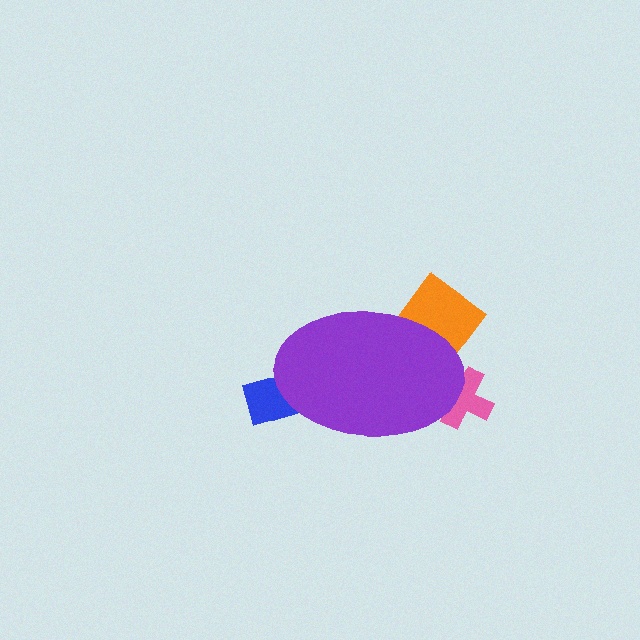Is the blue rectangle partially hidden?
Yes, the blue rectangle is partially hidden behind the purple ellipse.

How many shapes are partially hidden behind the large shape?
3 shapes are partially hidden.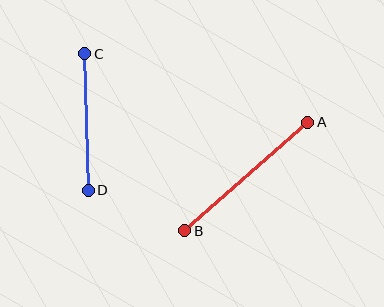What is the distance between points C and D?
The distance is approximately 137 pixels.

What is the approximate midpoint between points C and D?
The midpoint is at approximately (86, 122) pixels.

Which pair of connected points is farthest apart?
Points A and B are farthest apart.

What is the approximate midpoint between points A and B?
The midpoint is at approximately (246, 176) pixels.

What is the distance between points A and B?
The distance is approximately 164 pixels.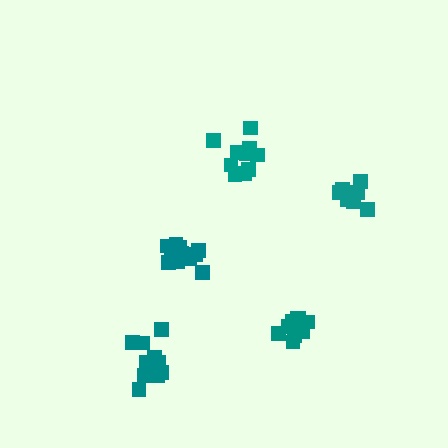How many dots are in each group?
Group 1: 13 dots, Group 2: 13 dots, Group 3: 12 dots, Group 4: 11 dots, Group 5: 9 dots (58 total).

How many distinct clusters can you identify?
There are 5 distinct clusters.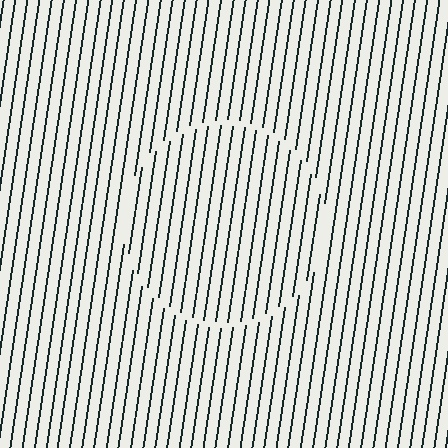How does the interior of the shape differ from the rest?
The interior of the shape contains the same grating, shifted by half a period — the contour is defined by the phase discontinuity where line-ends from the inner and outer gratings abut.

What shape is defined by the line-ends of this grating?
An illusory circle. The interior of the shape contains the same grating, shifted by half a period — the contour is defined by the phase discontinuity where line-ends from the inner and outer gratings abut.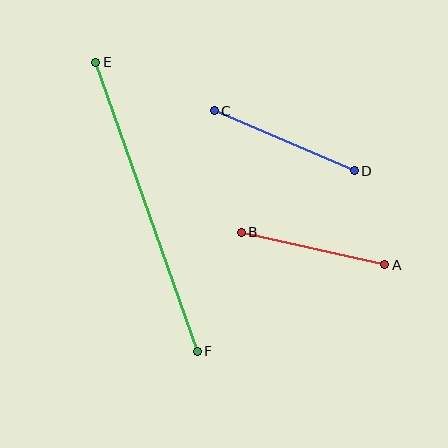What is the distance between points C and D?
The distance is approximately 152 pixels.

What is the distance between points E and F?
The distance is approximately 306 pixels.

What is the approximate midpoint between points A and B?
The midpoint is at approximately (313, 248) pixels.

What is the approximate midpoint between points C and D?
The midpoint is at approximately (284, 141) pixels.